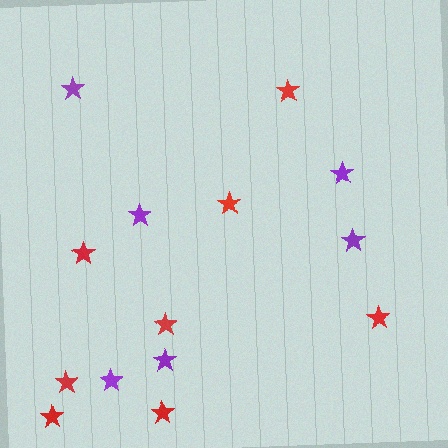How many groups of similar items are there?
There are 2 groups: one group of red stars (8) and one group of purple stars (6).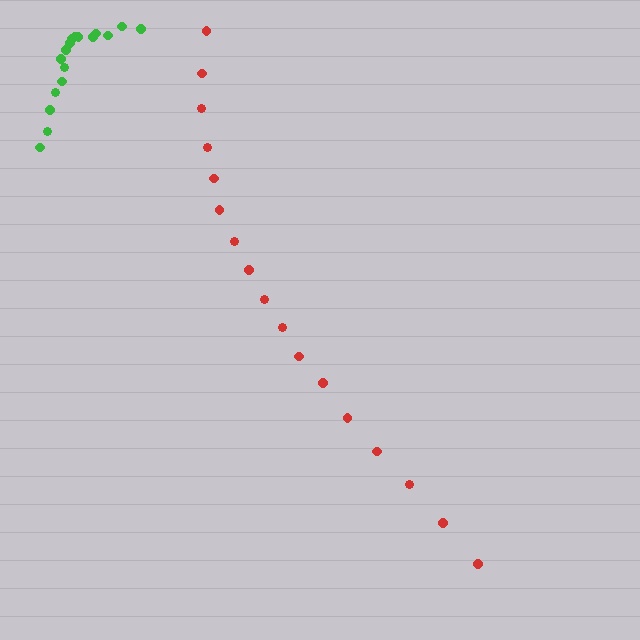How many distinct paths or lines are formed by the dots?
There are 2 distinct paths.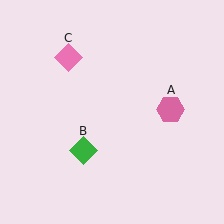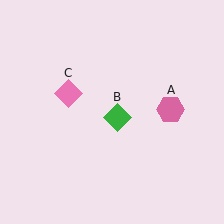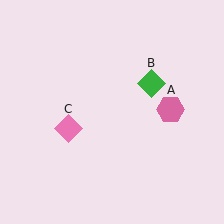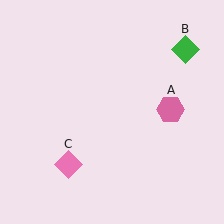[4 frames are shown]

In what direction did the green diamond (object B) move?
The green diamond (object B) moved up and to the right.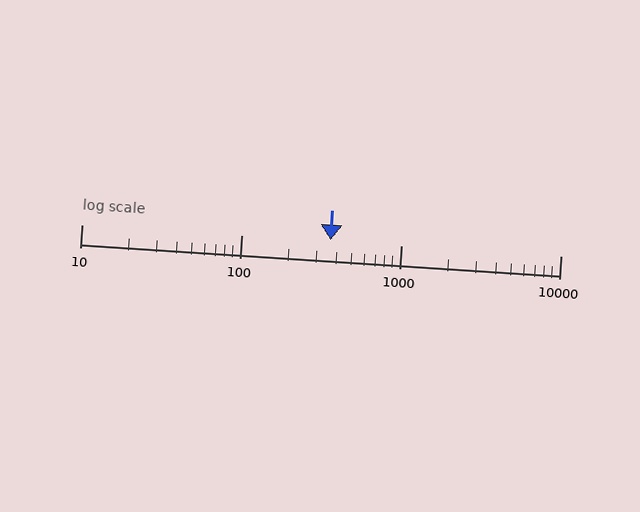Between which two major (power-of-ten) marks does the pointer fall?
The pointer is between 100 and 1000.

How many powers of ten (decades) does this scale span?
The scale spans 3 decades, from 10 to 10000.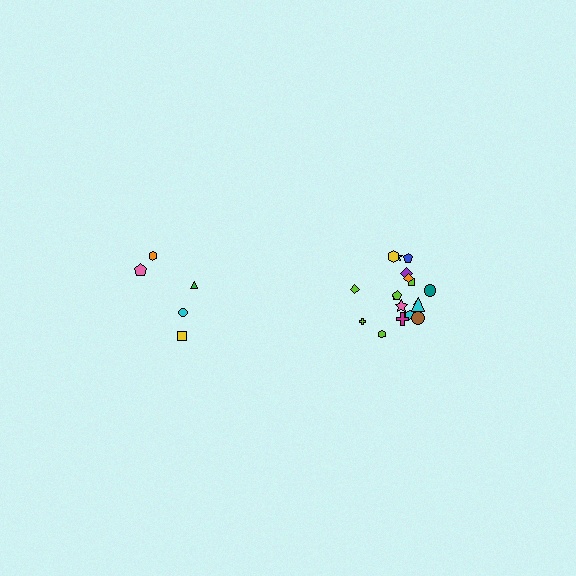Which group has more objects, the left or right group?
The right group.